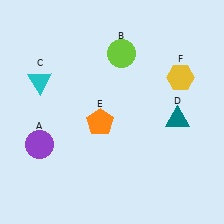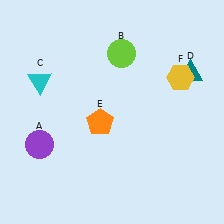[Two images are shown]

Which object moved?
The teal triangle (D) moved up.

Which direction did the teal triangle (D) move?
The teal triangle (D) moved up.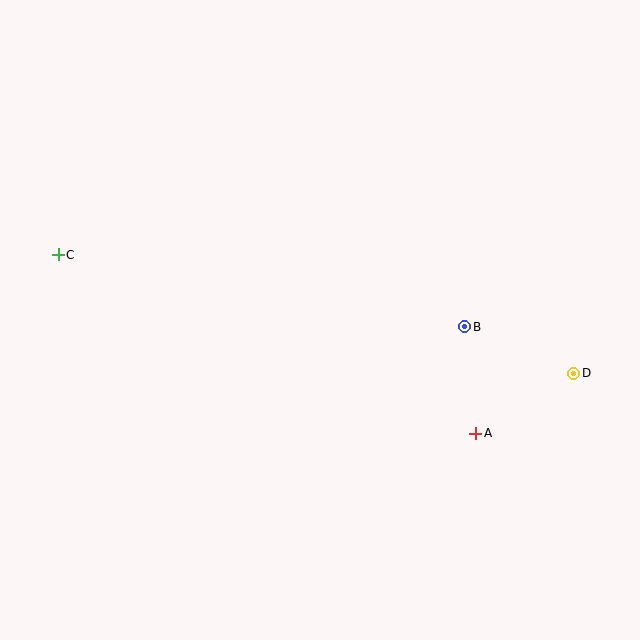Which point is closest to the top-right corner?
Point B is closest to the top-right corner.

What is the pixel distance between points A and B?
The distance between A and B is 107 pixels.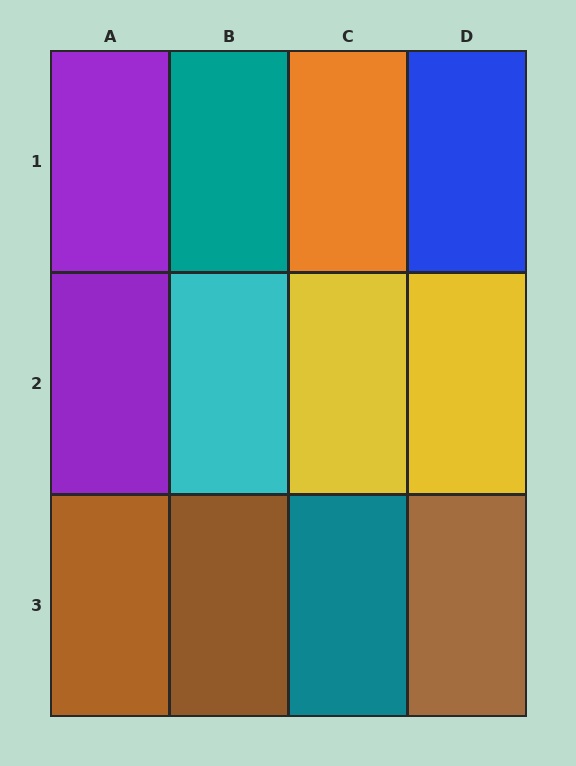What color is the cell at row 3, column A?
Brown.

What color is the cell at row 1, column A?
Purple.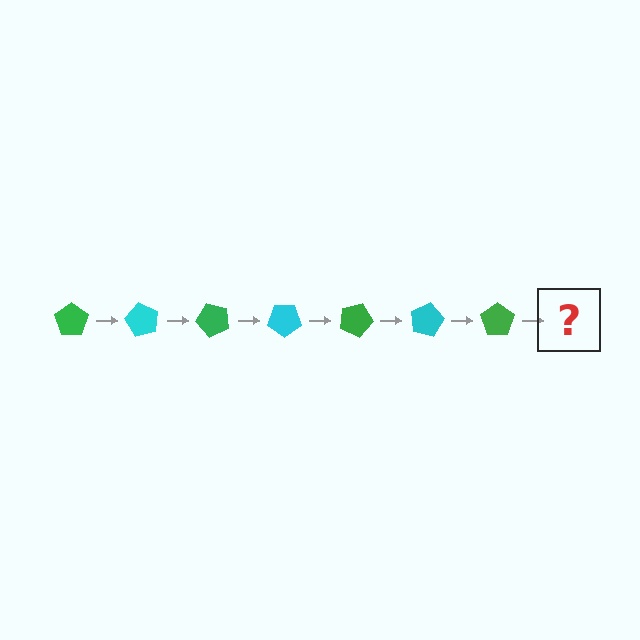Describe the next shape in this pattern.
It should be a cyan pentagon, rotated 420 degrees from the start.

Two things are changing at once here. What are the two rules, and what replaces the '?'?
The two rules are that it rotates 60 degrees each step and the color cycles through green and cyan. The '?' should be a cyan pentagon, rotated 420 degrees from the start.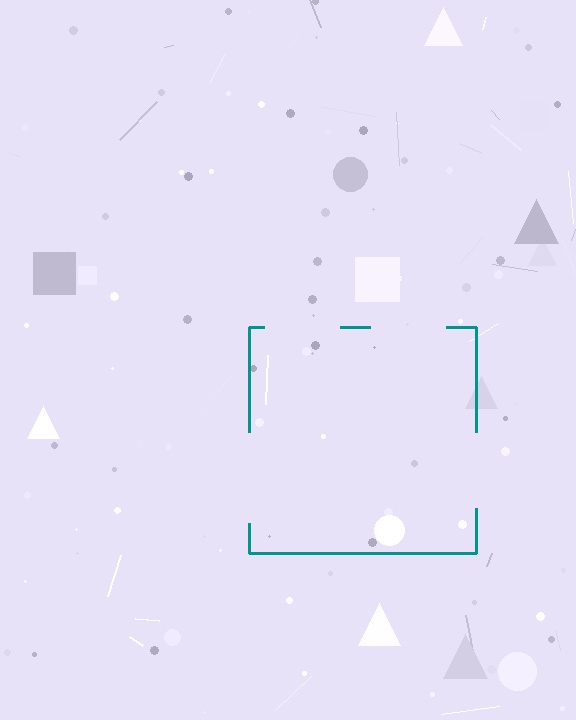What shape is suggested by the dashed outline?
The dashed outline suggests a square.